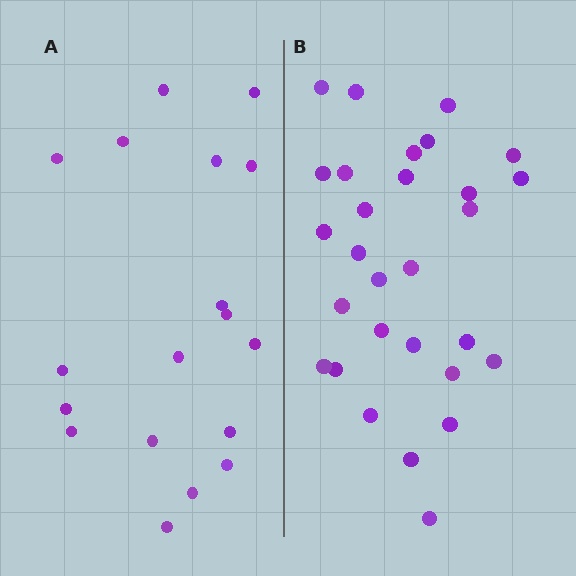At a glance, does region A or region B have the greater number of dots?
Region B (the right region) has more dots.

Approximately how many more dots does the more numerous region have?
Region B has roughly 12 or so more dots than region A.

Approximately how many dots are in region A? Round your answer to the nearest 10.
About 20 dots. (The exact count is 18, which rounds to 20.)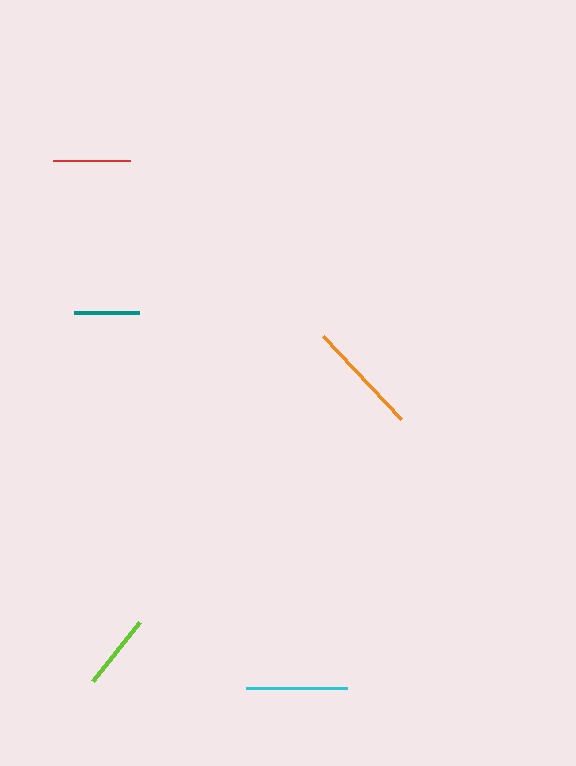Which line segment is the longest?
The orange line is the longest at approximately 114 pixels.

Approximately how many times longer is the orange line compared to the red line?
The orange line is approximately 1.5 times the length of the red line.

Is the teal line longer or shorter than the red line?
The red line is longer than the teal line.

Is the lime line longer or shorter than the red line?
The red line is longer than the lime line.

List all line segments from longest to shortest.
From longest to shortest: orange, cyan, red, lime, teal.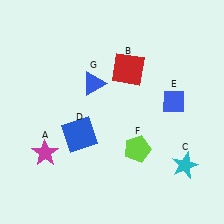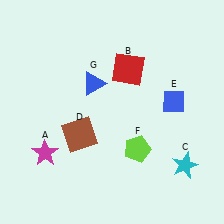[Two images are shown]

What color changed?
The square (D) changed from blue in Image 1 to brown in Image 2.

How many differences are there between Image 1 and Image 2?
There is 1 difference between the two images.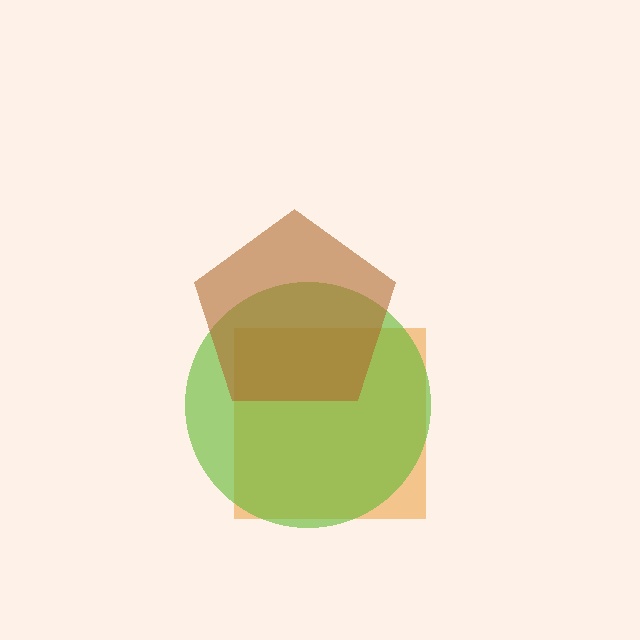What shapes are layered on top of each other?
The layered shapes are: an orange square, a lime circle, a brown pentagon.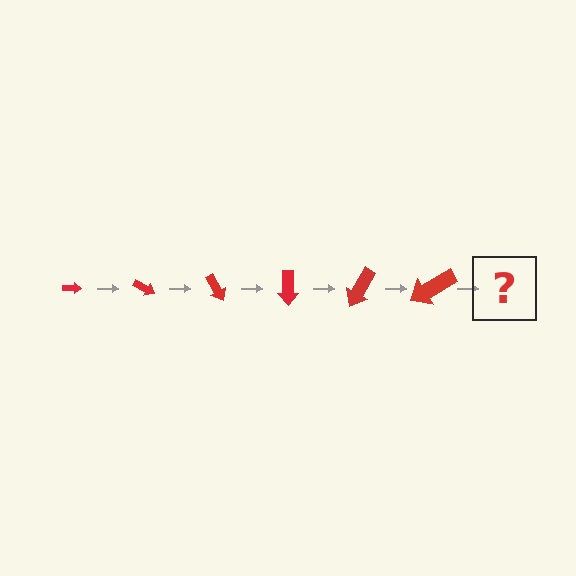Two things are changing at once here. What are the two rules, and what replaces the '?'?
The two rules are that the arrow grows larger each step and it rotates 30 degrees each step. The '?' should be an arrow, larger than the previous one and rotated 180 degrees from the start.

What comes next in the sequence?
The next element should be an arrow, larger than the previous one and rotated 180 degrees from the start.